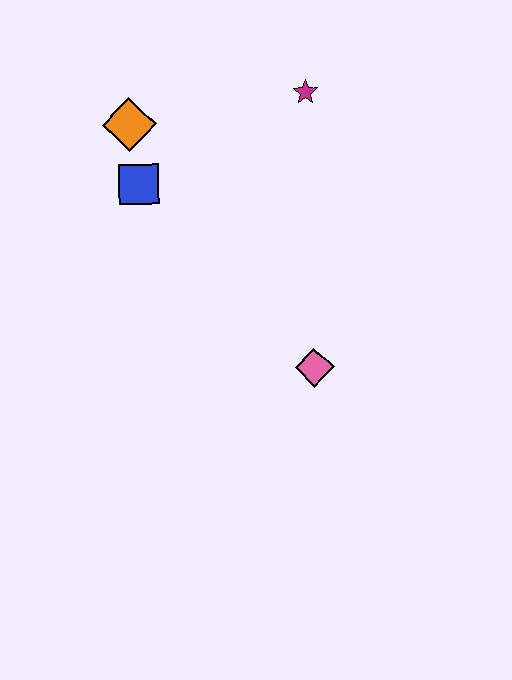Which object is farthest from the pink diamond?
The orange diamond is farthest from the pink diamond.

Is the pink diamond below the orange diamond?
Yes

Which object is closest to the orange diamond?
The blue square is closest to the orange diamond.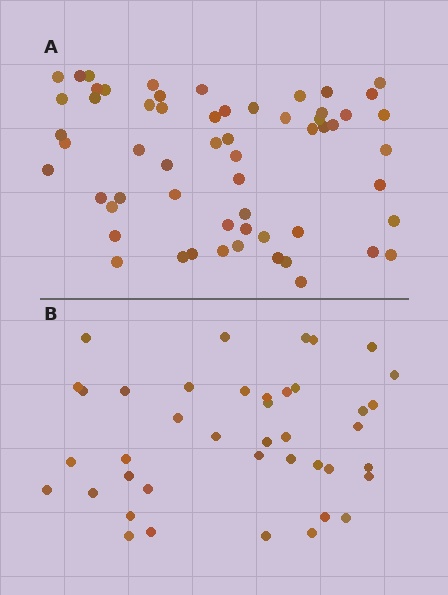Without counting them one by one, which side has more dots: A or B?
Region A (the top region) has more dots.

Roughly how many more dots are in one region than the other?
Region A has approximately 20 more dots than region B.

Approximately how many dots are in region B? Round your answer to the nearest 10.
About 40 dots. (The exact count is 41, which rounds to 40.)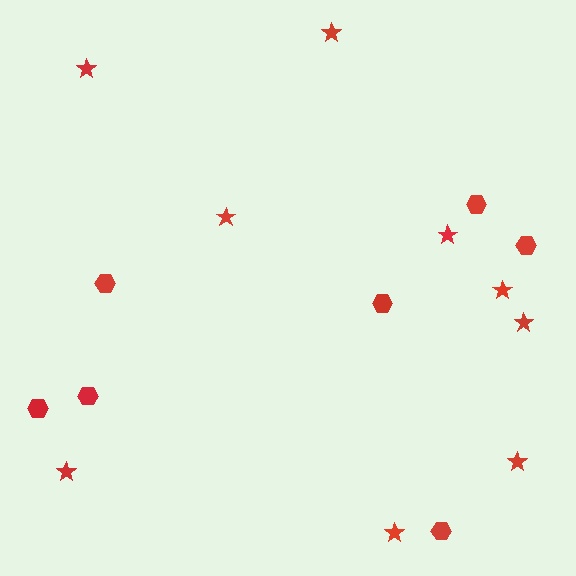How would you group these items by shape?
There are 2 groups: one group of hexagons (7) and one group of stars (9).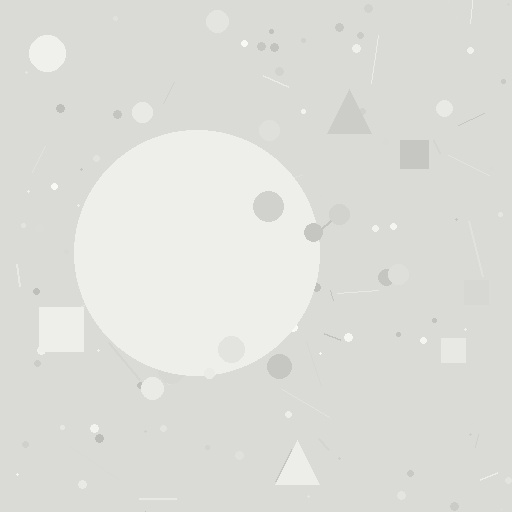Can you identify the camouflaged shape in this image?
The camouflaged shape is a circle.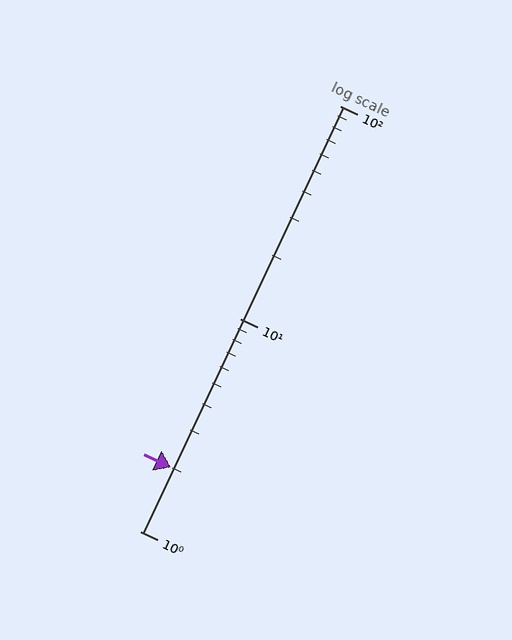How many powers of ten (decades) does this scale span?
The scale spans 2 decades, from 1 to 100.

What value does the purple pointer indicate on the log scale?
The pointer indicates approximately 2.